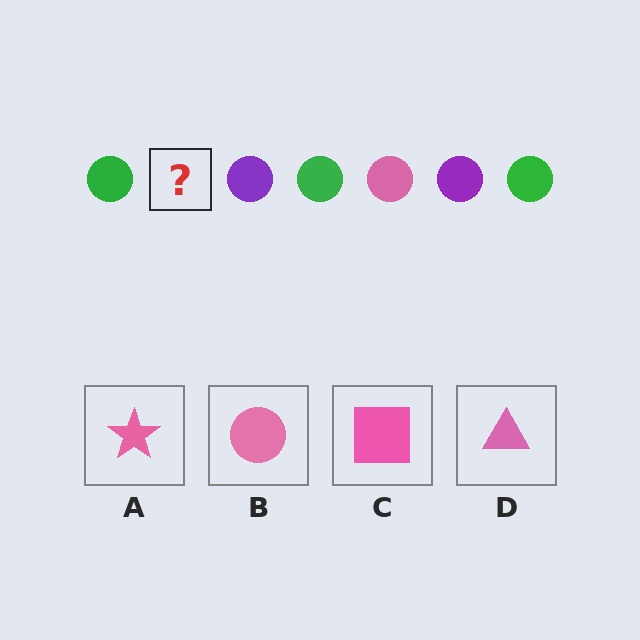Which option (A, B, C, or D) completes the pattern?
B.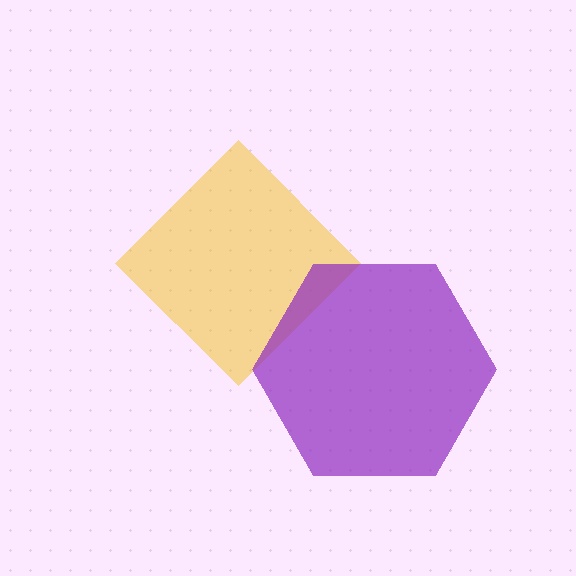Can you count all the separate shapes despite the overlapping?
Yes, there are 2 separate shapes.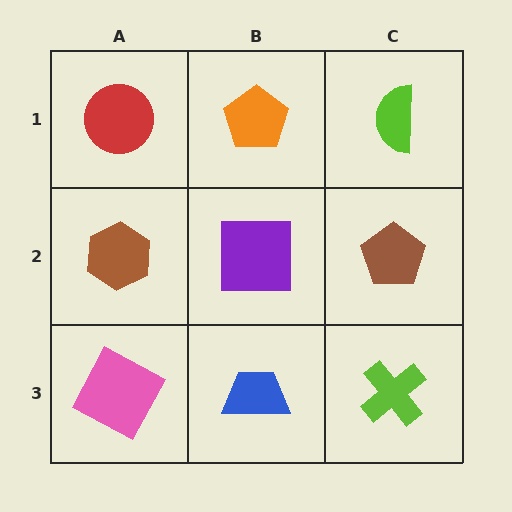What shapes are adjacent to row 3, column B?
A purple square (row 2, column B), a pink square (row 3, column A), a lime cross (row 3, column C).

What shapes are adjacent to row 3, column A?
A brown hexagon (row 2, column A), a blue trapezoid (row 3, column B).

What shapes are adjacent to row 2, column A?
A red circle (row 1, column A), a pink square (row 3, column A), a purple square (row 2, column B).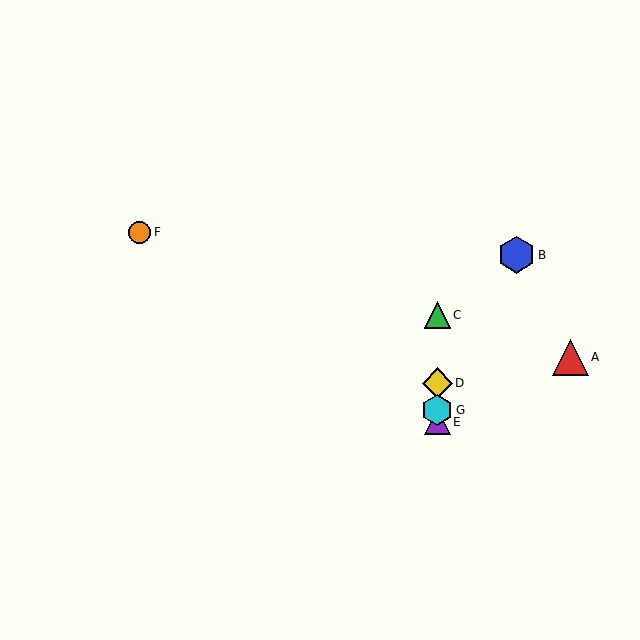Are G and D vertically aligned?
Yes, both are at x≈437.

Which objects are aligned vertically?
Objects C, D, E, G are aligned vertically.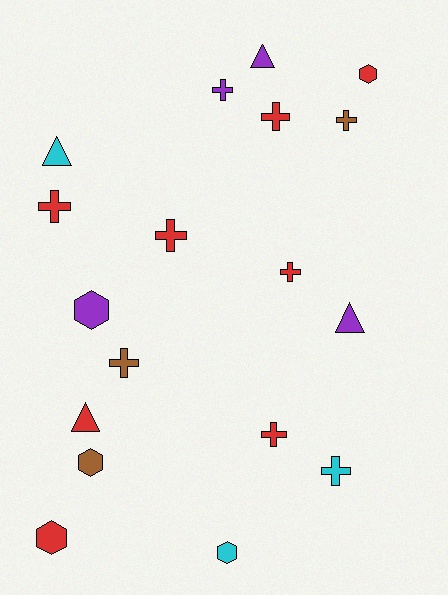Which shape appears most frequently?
Cross, with 9 objects.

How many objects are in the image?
There are 18 objects.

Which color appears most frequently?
Red, with 8 objects.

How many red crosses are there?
There are 5 red crosses.